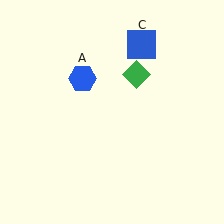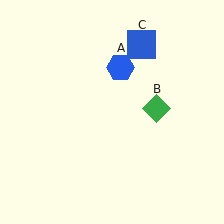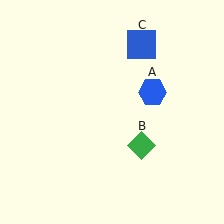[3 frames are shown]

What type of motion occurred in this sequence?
The blue hexagon (object A), green diamond (object B) rotated clockwise around the center of the scene.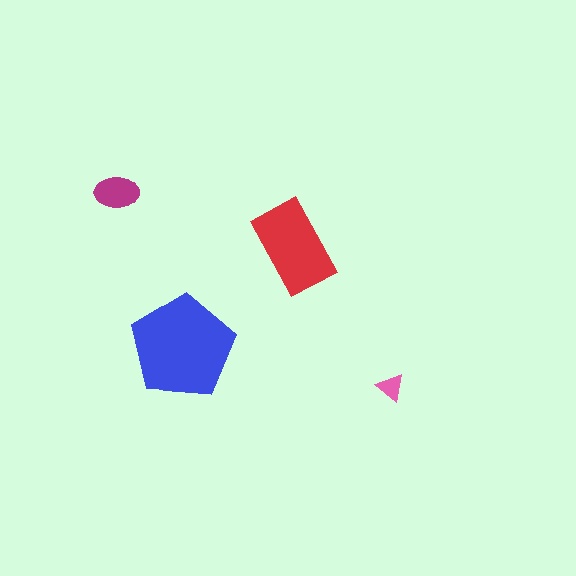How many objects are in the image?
There are 4 objects in the image.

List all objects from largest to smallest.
The blue pentagon, the red rectangle, the magenta ellipse, the pink triangle.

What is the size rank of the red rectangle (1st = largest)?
2nd.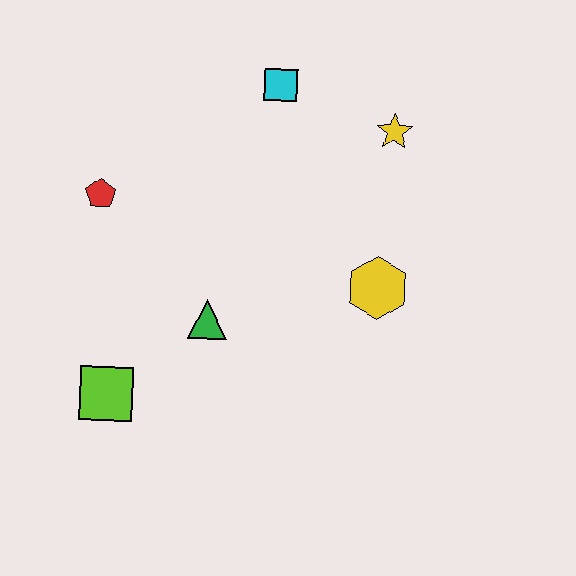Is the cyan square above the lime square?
Yes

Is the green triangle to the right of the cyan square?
No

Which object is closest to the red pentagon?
The green triangle is closest to the red pentagon.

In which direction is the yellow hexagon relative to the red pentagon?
The yellow hexagon is to the right of the red pentagon.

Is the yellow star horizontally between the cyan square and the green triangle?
No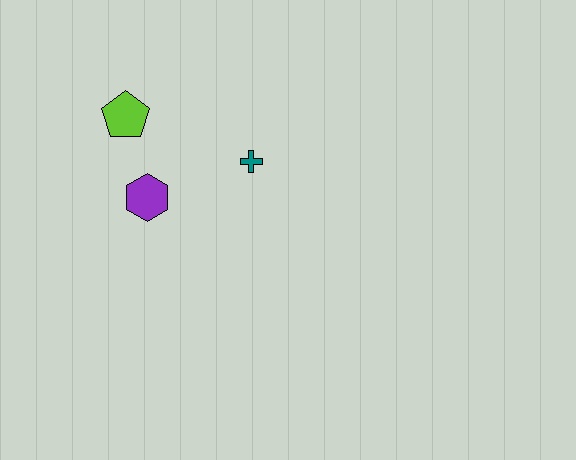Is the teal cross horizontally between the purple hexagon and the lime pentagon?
No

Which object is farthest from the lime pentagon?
The teal cross is farthest from the lime pentagon.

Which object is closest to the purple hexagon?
The lime pentagon is closest to the purple hexagon.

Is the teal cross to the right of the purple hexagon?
Yes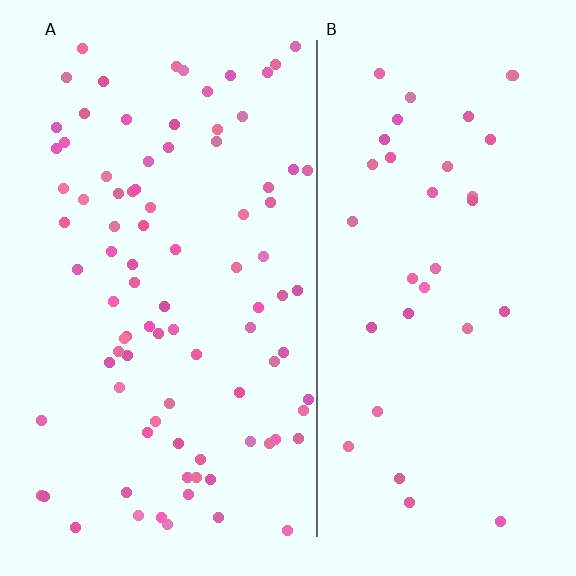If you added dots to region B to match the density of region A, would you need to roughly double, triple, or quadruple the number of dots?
Approximately triple.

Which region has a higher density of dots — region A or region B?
A (the left).